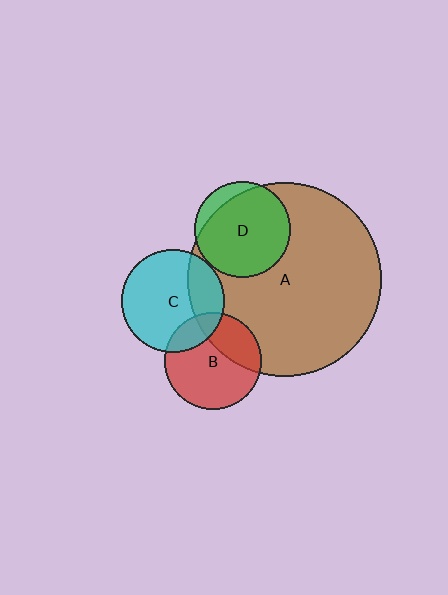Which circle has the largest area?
Circle A (brown).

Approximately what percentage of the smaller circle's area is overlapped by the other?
Approximately 20%.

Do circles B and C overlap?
Yes.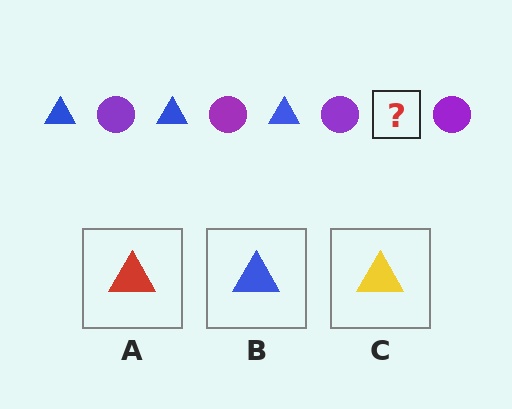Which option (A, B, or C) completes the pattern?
B.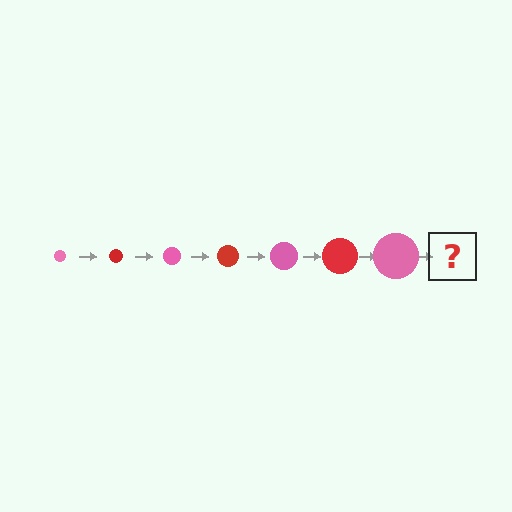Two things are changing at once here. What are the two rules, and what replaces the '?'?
The two rules are that the circle grows larger each step and the color cycles through pink and red. The '?' should be a red circle, larger than the previous one.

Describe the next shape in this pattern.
It should be a red circle, larger than the previous one.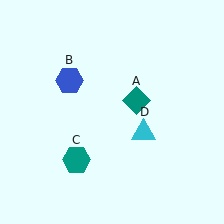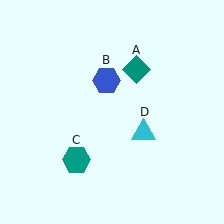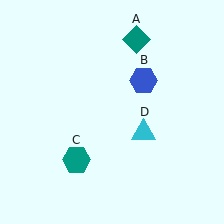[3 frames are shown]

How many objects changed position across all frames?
2 objects changed position: teal diamond (object A), blue hexagon (object B).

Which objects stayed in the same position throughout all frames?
Teal hexagon (object C) and cyan triangle (object D) remained stationary.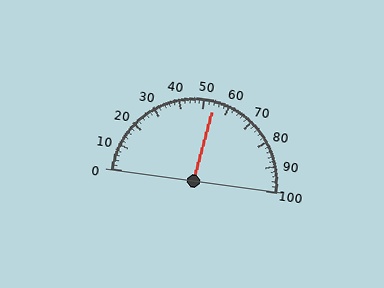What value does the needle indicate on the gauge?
The needle indicates approximately 54.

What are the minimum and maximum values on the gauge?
The gauge ranges from 0 to 100.